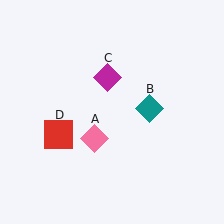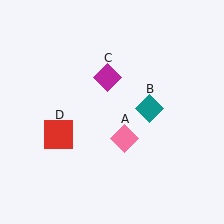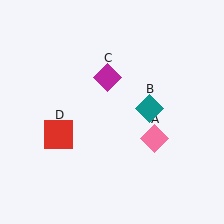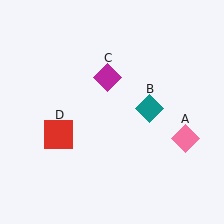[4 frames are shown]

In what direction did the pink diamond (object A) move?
The pink diamond (object A) moved right.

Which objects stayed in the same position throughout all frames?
Teal diamond (object B) and magenta diamond (object C) and red square (object D) remained stationary.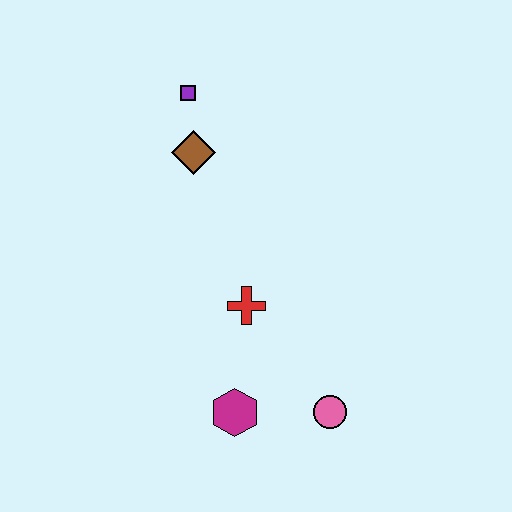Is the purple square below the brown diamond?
No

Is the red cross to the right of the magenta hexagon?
Yes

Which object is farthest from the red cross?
The purple square is farthest from the red cross.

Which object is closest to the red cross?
The magenta hexagon is closest to the red cross.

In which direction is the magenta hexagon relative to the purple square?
The magenta hexagon is below the purple square.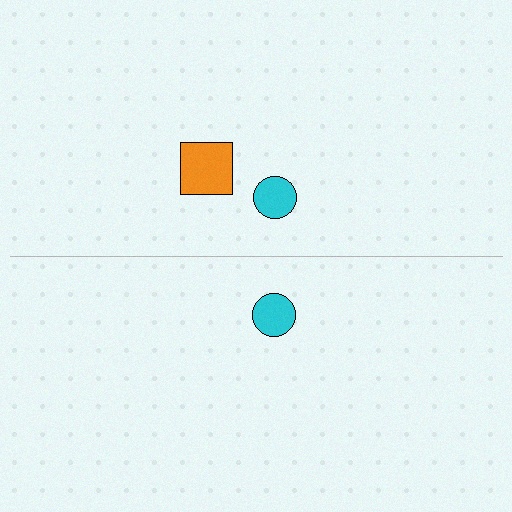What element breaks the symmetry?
A orange square is missing from the bottom side.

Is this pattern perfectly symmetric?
No, the pattern is not perfectly symmetric. A orange square is missing from the bottom side.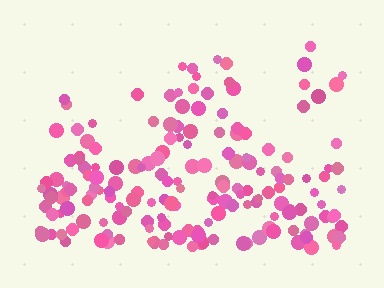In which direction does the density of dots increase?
From top to bottom, with the bottom side densest.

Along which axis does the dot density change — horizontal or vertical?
Vertical.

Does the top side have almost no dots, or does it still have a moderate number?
Still a moderate number, just noticeably fewer than the bottom.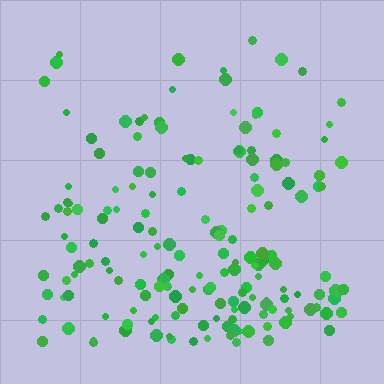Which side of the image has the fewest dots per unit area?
The top.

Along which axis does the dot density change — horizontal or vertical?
Vertical.